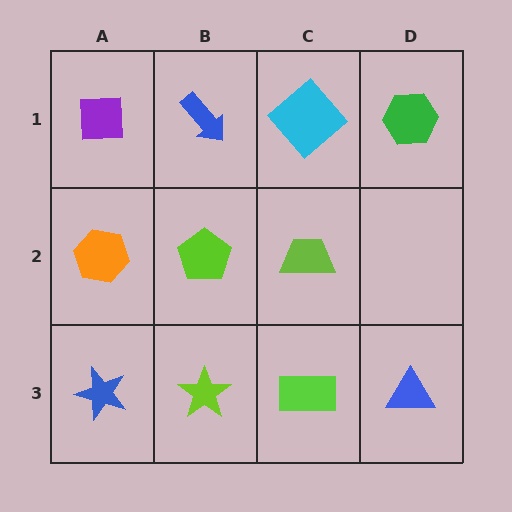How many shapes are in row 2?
3 shapes.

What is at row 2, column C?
A lime trapezoid.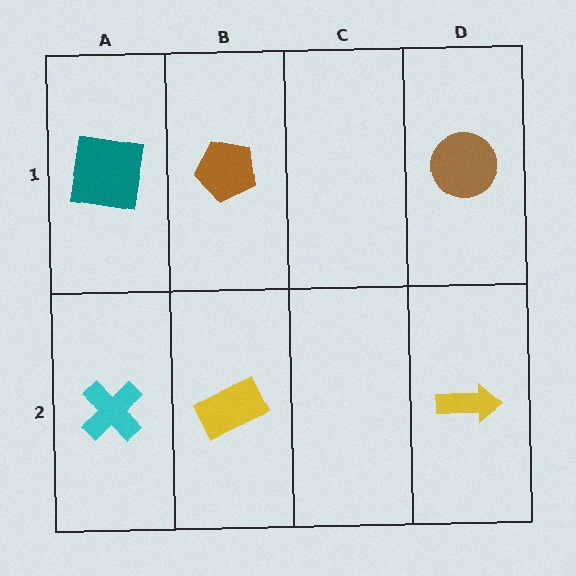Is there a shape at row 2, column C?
No, that cell is empty.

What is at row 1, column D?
A brown circle.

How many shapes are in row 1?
3 shapes.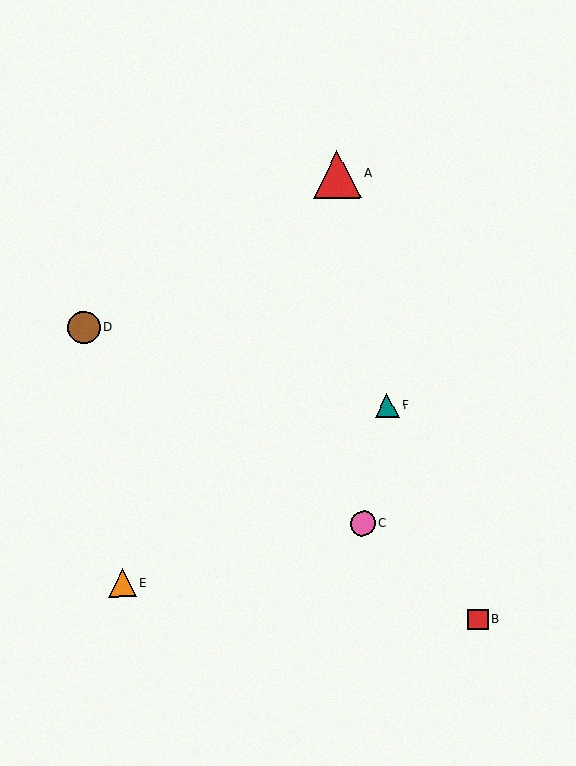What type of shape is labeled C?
Shape C is a pink circle.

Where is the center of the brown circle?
The center of the brown circle is at (84, 327).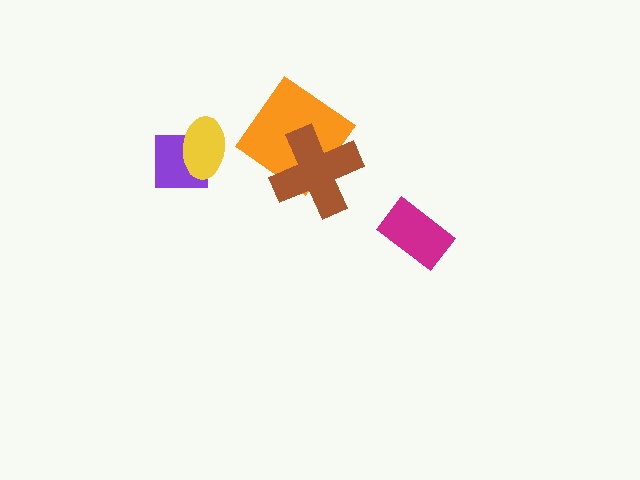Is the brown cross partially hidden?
No, no other shape covers it.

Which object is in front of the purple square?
The yellow ellipse is in front of the purple square.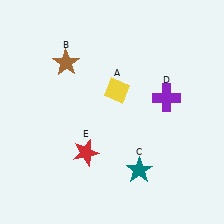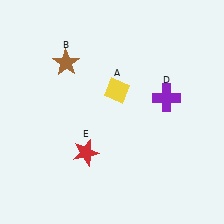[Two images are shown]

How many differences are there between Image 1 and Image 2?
There is 1 difference between the two images.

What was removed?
The teal star (C) was removed in Image 2.